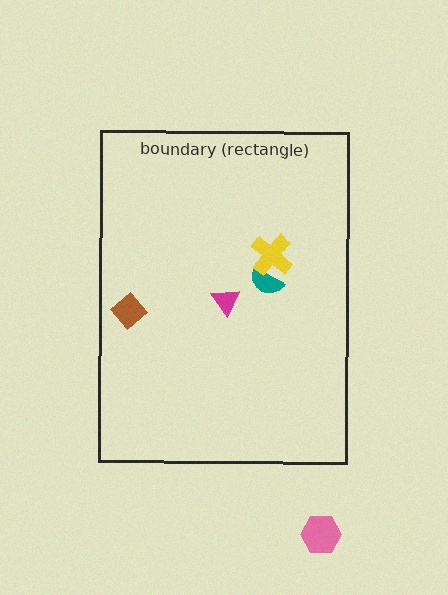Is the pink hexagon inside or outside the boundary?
Outside.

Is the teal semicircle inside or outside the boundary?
Inside.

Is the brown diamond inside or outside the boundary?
Inside.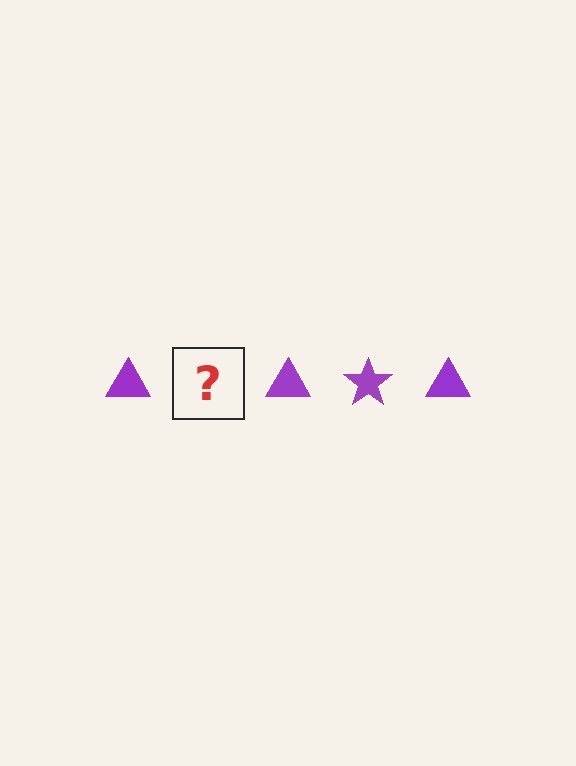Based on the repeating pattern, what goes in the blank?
The blank should be a purple star.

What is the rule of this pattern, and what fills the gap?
The rule is that the pattern cycles through triangle, star shapes in purple. The gap should be filled with a purple star.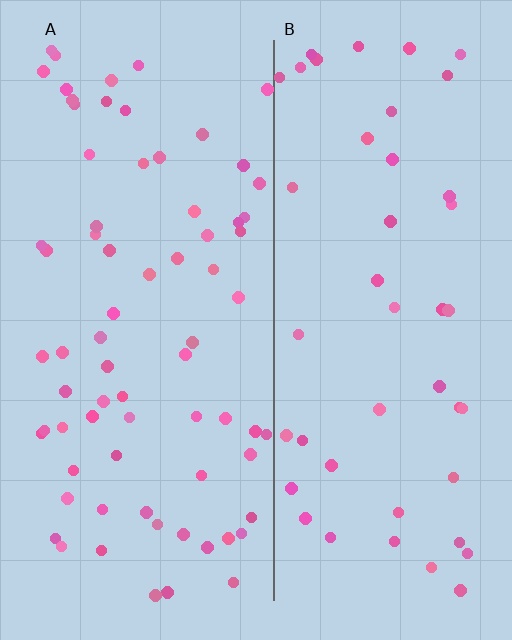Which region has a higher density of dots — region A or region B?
A (the left).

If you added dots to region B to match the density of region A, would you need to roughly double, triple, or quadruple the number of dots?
Approximately double.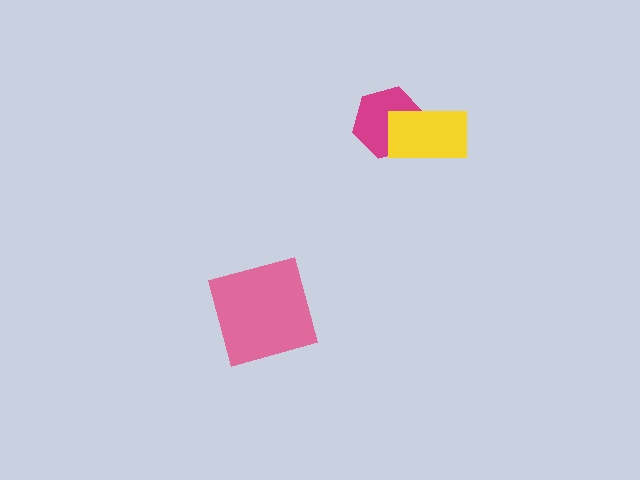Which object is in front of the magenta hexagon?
The yellow rectangle is in front of the magenta hexagon.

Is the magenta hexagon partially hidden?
Yes, it is partially covered by another shape.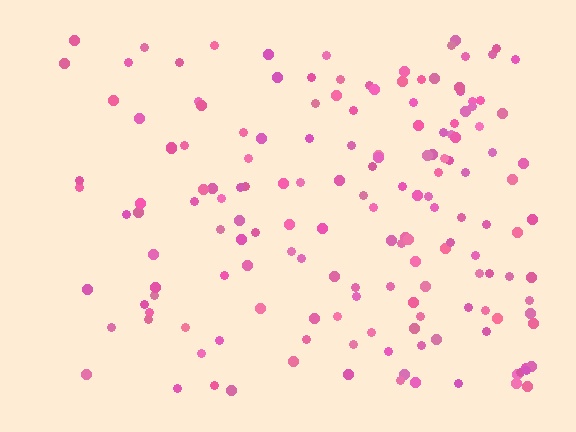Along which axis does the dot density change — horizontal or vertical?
Horizontal.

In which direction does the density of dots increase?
From left to right, with the right side densest.